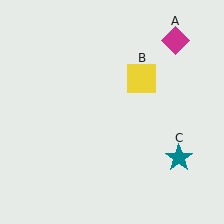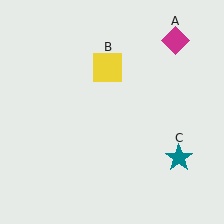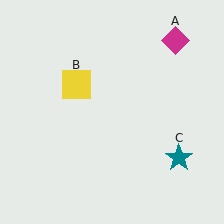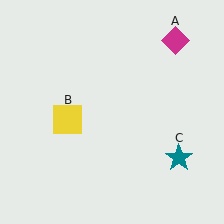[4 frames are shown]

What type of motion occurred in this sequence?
The yellow square (object B) rotated counterclockwise around the center of the scene.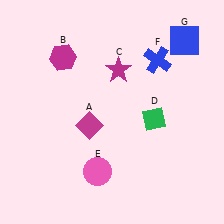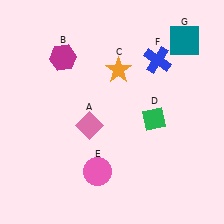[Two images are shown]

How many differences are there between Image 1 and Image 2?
There are 3 differences between the two images.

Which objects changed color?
A changed from magenta to pink. C changed from magenta to orange. G changed from blue to teal.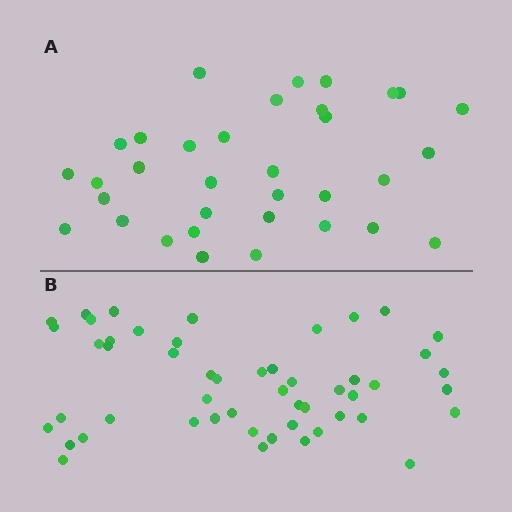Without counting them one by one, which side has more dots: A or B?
Region B (the bottom region) has more dots.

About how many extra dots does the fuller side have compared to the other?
Region B has approximately 15 more dots than region A.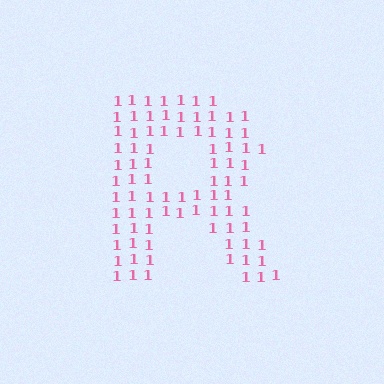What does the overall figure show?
The overall figure shows the letter R.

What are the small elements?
The small elements are digit 1's.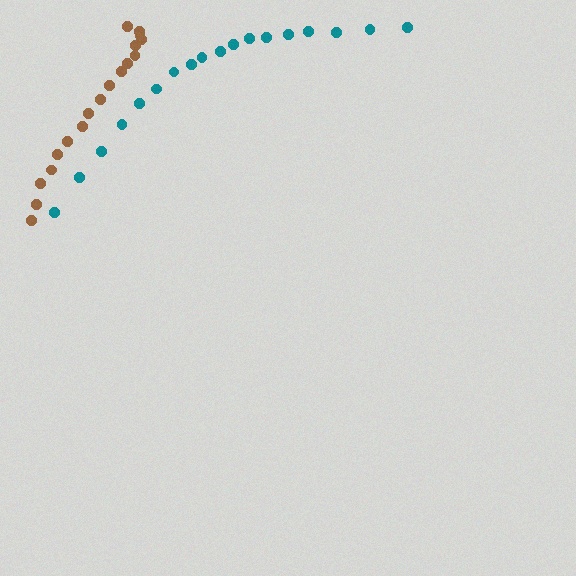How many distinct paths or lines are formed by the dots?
There are 2 distinct paths.